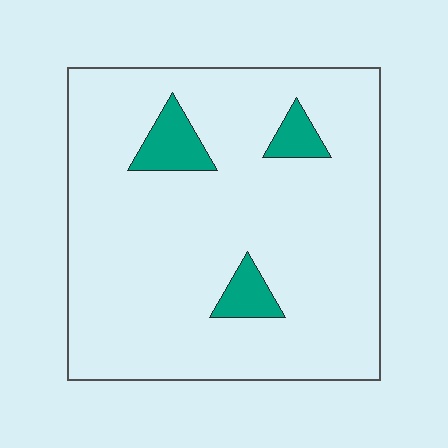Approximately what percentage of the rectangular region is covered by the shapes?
Approximately 10%.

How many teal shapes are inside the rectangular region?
3.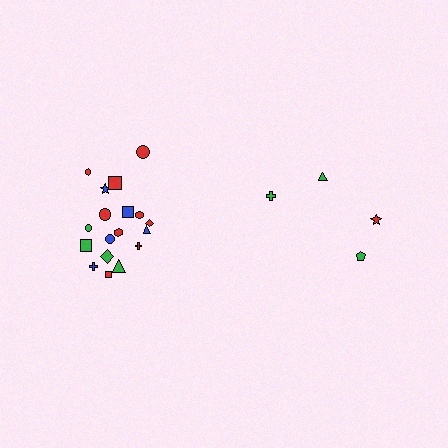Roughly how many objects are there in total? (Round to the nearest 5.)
Roughly 20 objects in total.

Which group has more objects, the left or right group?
The left group.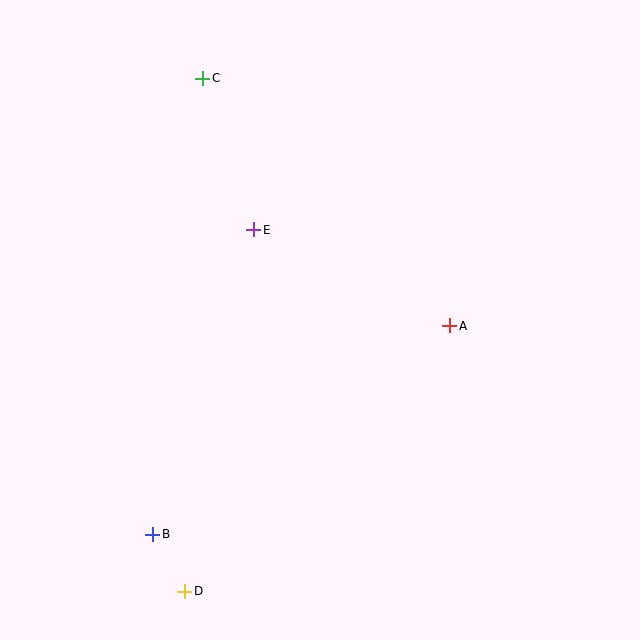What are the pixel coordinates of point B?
Point B is at (153, 534).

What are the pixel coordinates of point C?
Point C is at (203, 78).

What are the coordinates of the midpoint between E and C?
The midpoint between E and C is at (228, 154).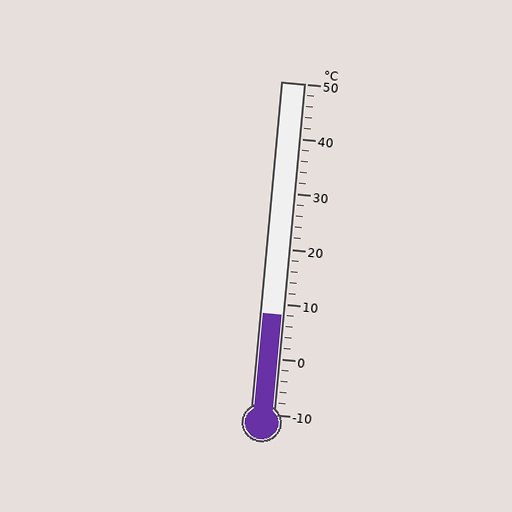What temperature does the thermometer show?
The thermometer shows approximately 8°C.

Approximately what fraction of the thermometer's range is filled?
The thermometer is filled to approximately 30% of its range.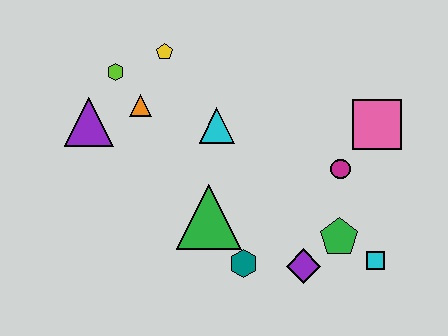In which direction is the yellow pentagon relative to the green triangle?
The yellow pentagon is above the green triangle.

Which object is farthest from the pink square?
The purple triangle is farthest from the pink square.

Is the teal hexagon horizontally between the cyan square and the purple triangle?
Yes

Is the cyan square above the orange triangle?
No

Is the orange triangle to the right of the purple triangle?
Yes